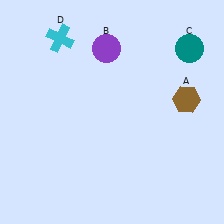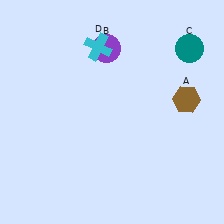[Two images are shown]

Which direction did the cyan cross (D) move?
The cyan cross (D) moved right.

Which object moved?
The cyan cross (D) moved right.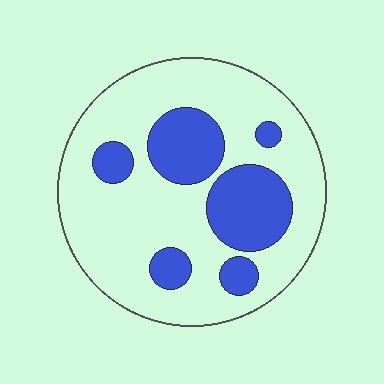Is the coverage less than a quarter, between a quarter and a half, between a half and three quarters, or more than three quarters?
Between a quarter and a half.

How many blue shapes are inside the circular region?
6.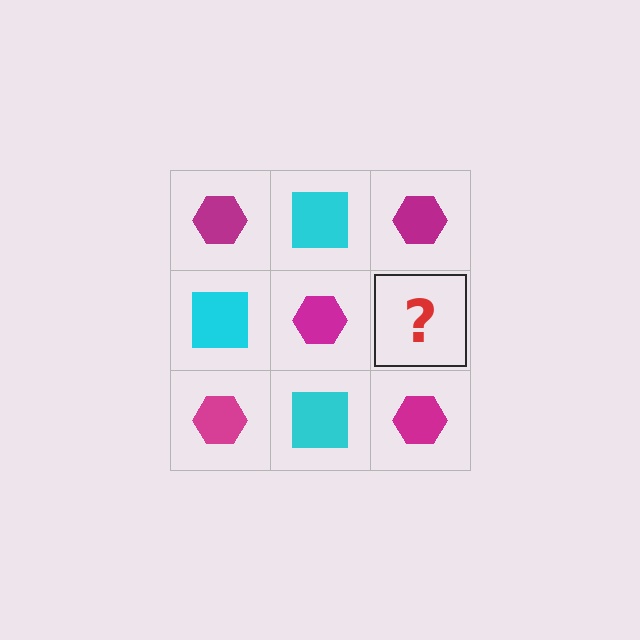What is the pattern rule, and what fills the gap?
The rule is that it alternates magenta hexagon and cyan square in a checkerboard pattern. The gap should be filled with a cyan square.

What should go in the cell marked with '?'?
The missing cell should contain a cyan square.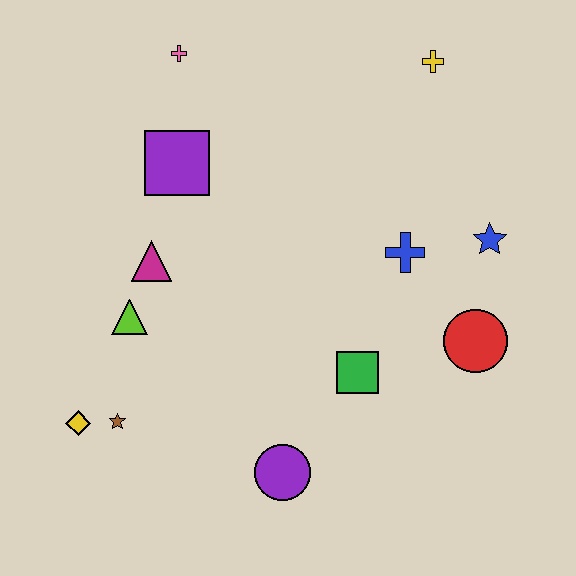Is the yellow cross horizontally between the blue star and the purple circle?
Yes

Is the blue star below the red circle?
No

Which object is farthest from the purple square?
The red circle is farthest from the purple square.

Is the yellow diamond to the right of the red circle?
No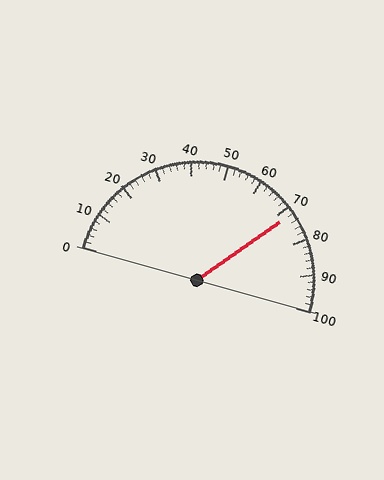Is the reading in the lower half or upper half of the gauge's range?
The reading is in the upper half of the range (0 to 100).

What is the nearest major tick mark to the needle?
The nearest major tick mark is 70.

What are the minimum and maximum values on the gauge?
The gauge ranges from 0 to 100.